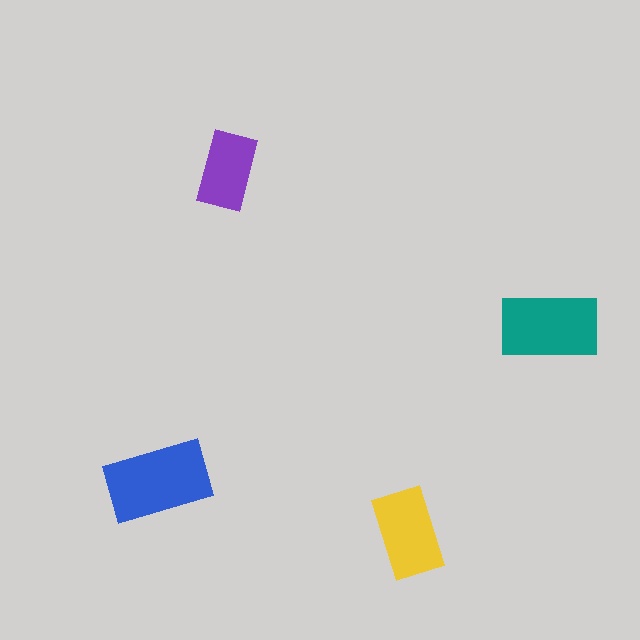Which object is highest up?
The purple rectangle is topmost.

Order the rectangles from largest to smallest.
the blue one, the teal one, the yellow one, the purple one.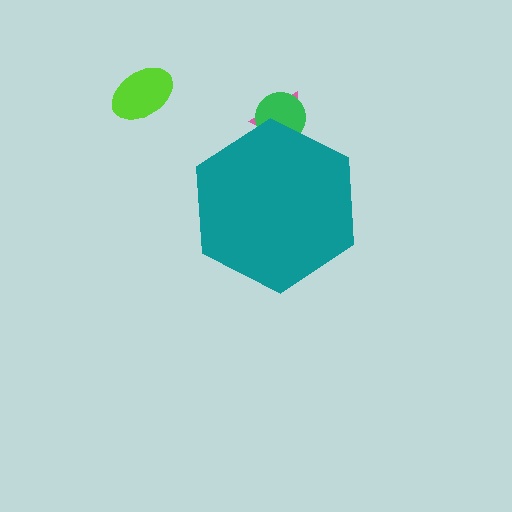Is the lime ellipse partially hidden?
No, the lime ellipse is fully visible.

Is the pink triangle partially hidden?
Yes, the pink triangle is partially hidden behind the teal hexagon.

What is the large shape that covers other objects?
A teal hexagon.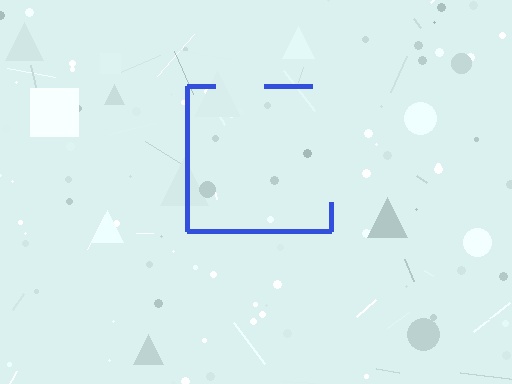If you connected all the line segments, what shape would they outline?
They would outline a square.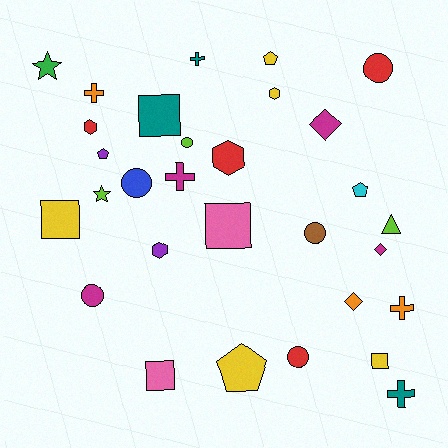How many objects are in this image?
There are 30 objects.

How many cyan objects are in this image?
There is 1 cyan object.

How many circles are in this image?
There are 6 circles.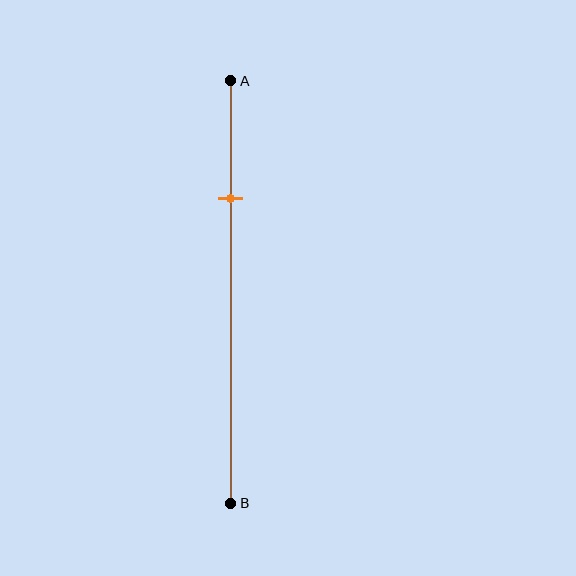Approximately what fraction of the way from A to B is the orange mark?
The orange mark is approximately 30% of the way from A to B.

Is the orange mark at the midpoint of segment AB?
No, the mark is at about 30% from A, not at the 50% midpoint.